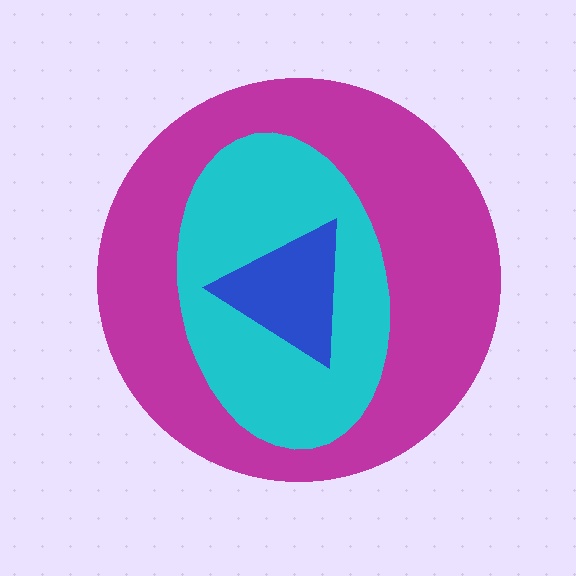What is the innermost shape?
The blue triangle.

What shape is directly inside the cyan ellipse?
The blue triangle.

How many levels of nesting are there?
3.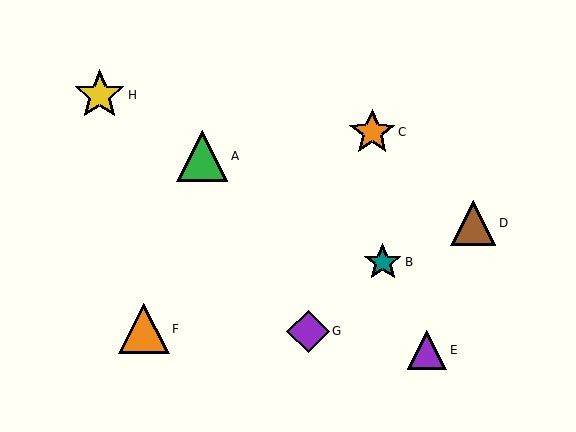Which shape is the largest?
The green triangle (labeled A) is the largest.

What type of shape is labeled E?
Shape E is a purple triangle.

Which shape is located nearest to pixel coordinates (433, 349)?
The purple triangle (labeled E) at (427, 350) is nearest to that location.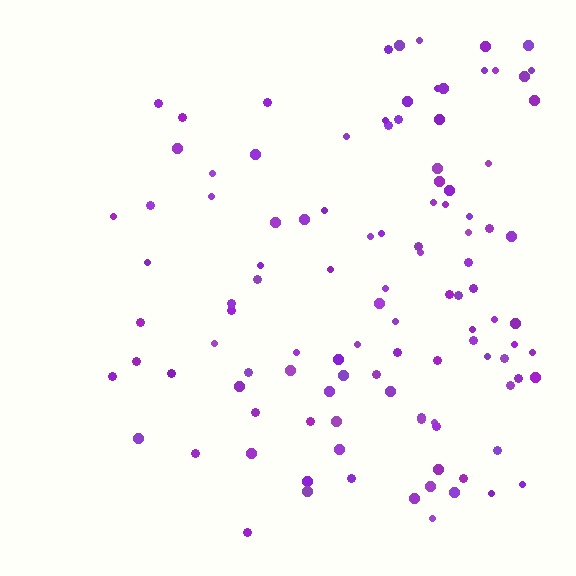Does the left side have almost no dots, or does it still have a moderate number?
Still a moderate number, just noticeably fewer than the right.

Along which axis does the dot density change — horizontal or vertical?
Horizontal.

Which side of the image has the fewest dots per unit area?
The left.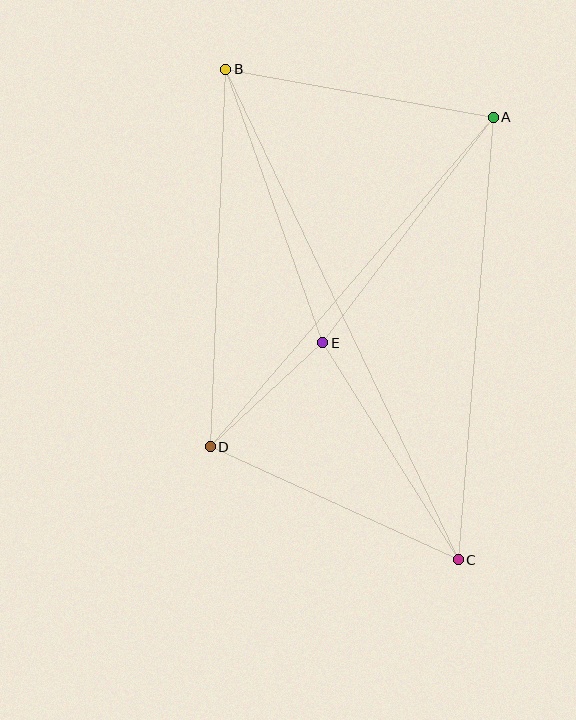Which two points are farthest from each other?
Points B and C are farthest from each other.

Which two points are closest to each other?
Points D and E are closest to each other.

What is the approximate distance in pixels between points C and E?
The distance between C and E is approximately 256 pixels.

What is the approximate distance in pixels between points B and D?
The distance between B and D is approximately 378 pixels.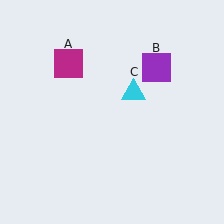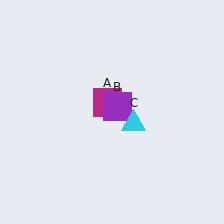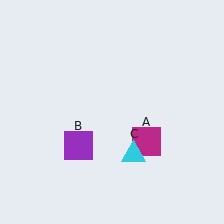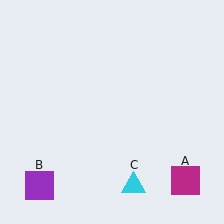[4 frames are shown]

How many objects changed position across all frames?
3 objects changed position: magenta square (object A), purple square (object B), cyan triangle (object C).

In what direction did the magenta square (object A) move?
The magenta square (object A) moved down and to the right.